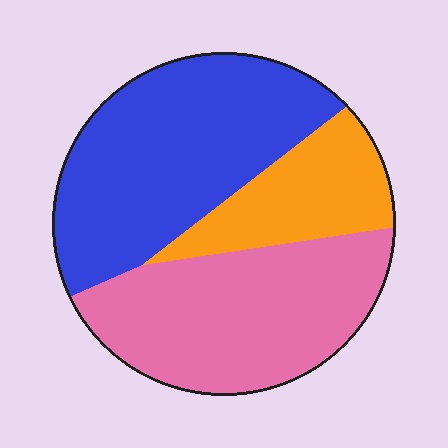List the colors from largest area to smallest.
From largest to smallest: blue, pink, orange.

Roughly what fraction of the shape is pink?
Pink covers about 40% of the shape.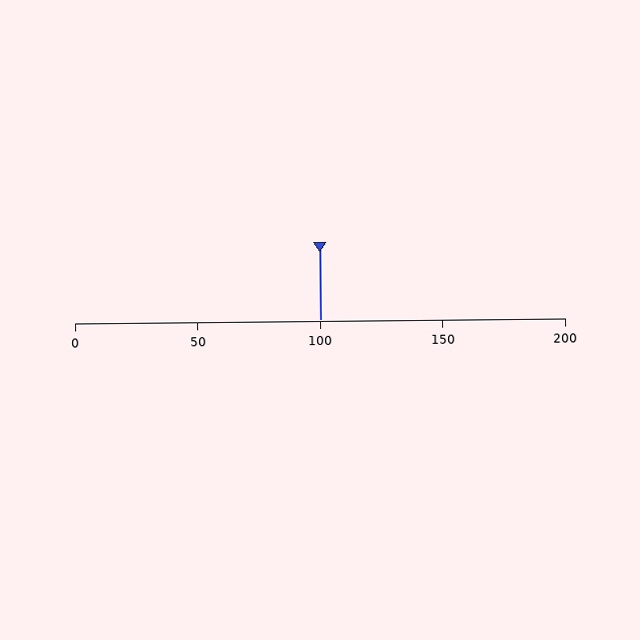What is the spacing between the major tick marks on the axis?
The major ticks are spaced 50 apart.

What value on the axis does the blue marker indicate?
The marker indicates approximately 100.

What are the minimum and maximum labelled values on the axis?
The axis runs from 0 to 200.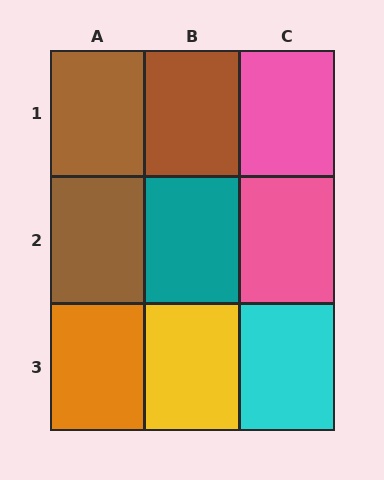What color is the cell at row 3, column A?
Orange.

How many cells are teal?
1 cell is teal.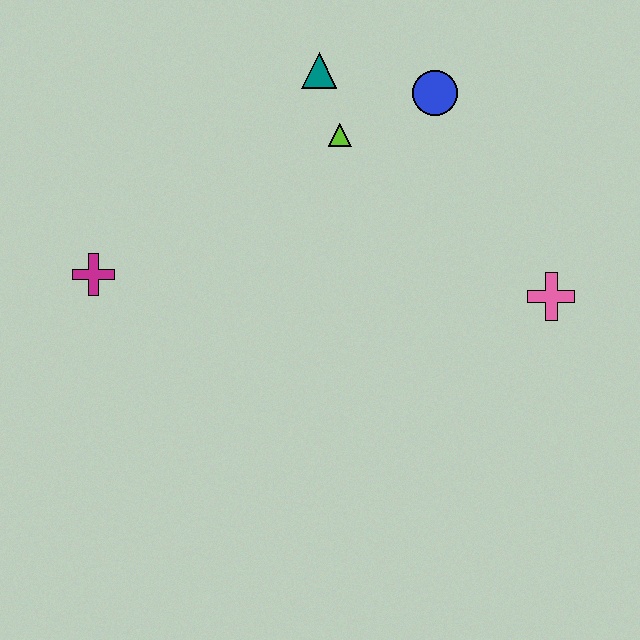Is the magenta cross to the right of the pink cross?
No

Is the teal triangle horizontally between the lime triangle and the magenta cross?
Yes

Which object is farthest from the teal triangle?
The pink cross is farthest from the teal triangle.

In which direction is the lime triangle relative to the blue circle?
The lime triangle is to the left of the blue circle.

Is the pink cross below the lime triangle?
Yes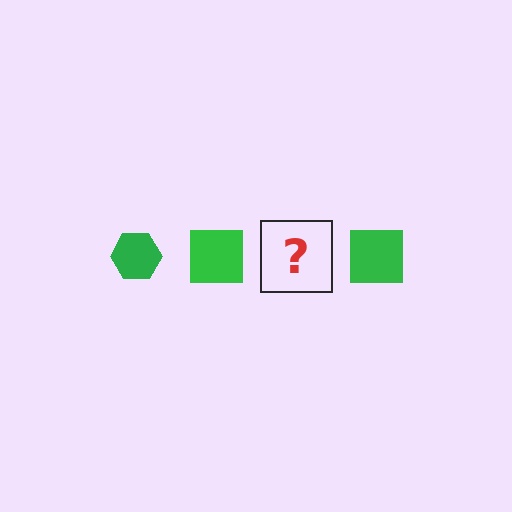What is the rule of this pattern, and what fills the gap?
The rule is that the pattern cycles through hexagon, square shapes in green. The gap should be filled with a green hexagon.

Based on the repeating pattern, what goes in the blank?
The blank should be a green hexagon.